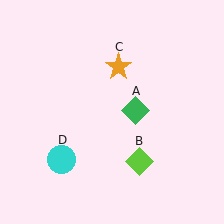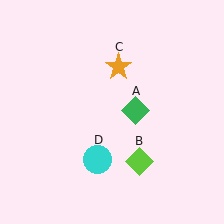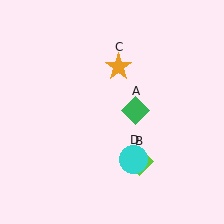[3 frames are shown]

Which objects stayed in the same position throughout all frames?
Green diamond (object A) and lime diamond (object B) and orange star (object C) remained stationary.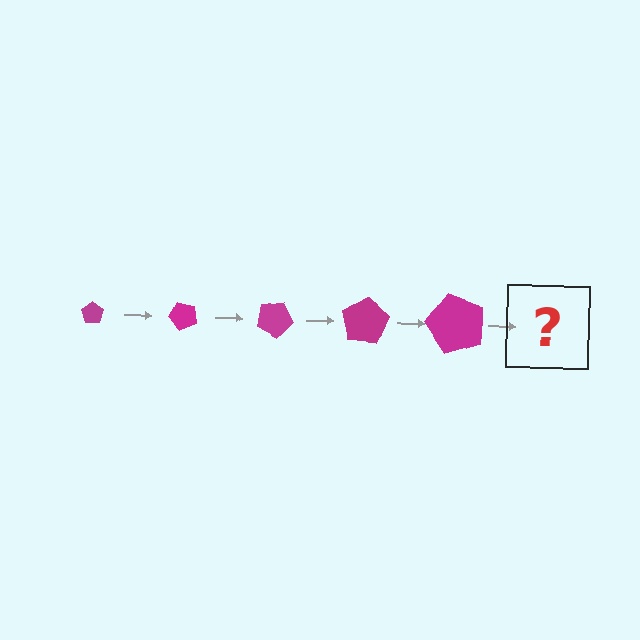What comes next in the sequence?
The next element should be a pentagon, larger than the previous one and rotated 250 degrees from the start.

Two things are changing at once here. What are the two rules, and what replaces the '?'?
The two rules are that the pentagon grows larger each step and it rotates 50 degrees each step. The '?' should be a pentagon, larger than the previous one and rotated 250 degrees from the start.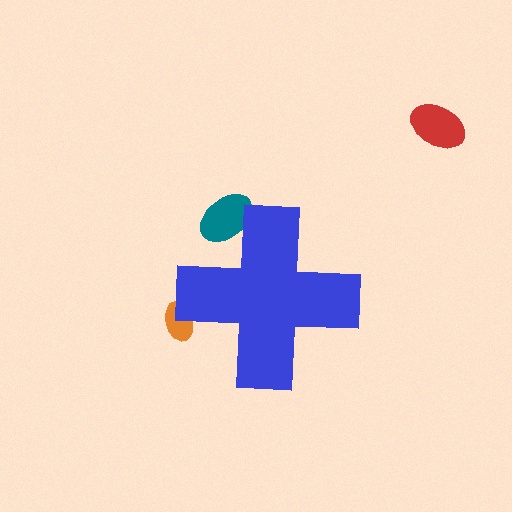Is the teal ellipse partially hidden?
Yes, the teal ellipse is partially hidden behind the blue cross.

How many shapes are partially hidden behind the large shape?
2 shapes are partially hidden.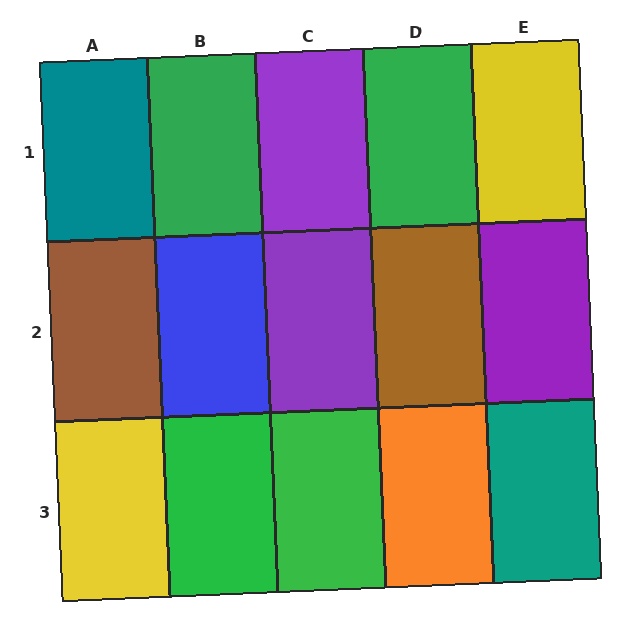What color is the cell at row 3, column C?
Green.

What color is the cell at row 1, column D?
Green.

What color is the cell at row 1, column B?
Green.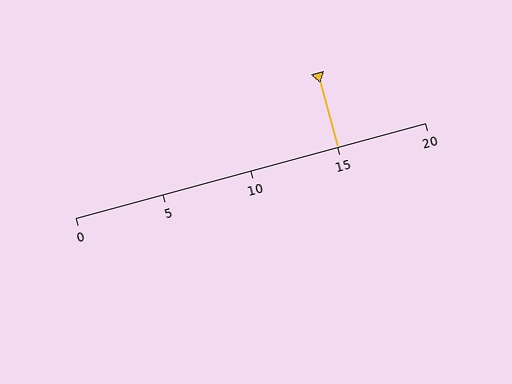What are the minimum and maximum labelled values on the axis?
The axis runs from 0 to 20.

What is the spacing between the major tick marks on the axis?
The major ticks are spaced 5 apart.